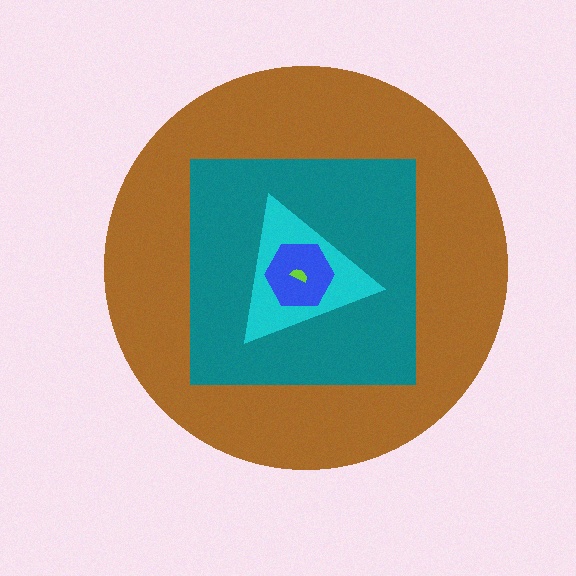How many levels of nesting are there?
5.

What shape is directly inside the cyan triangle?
The blue hexagon.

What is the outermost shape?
The brown circle.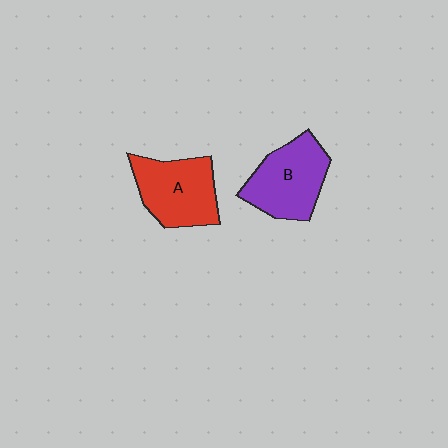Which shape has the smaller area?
Shape A (red).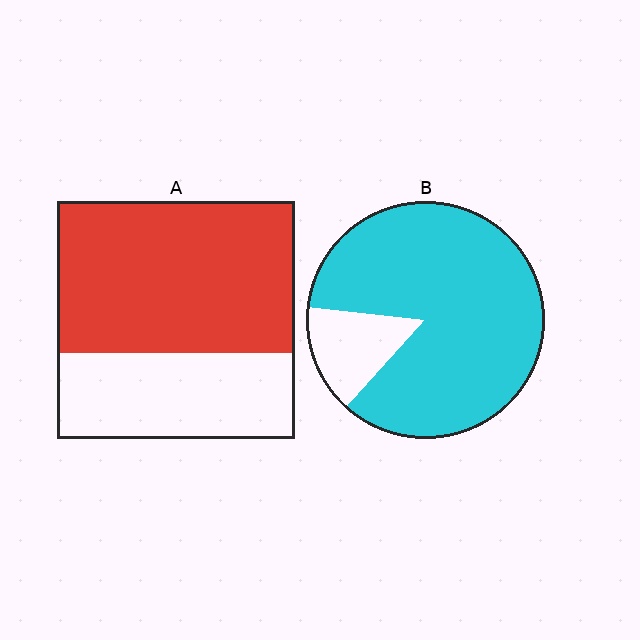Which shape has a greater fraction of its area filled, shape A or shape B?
Shape B.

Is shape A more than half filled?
Yes.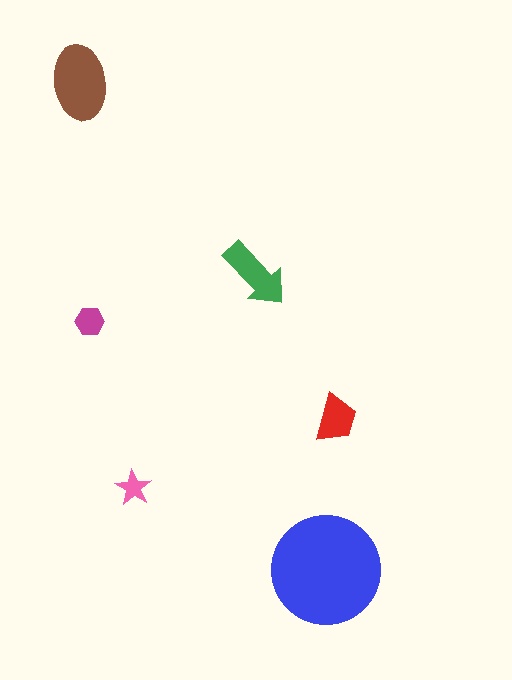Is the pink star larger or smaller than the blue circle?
Smaller.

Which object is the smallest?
The pink star.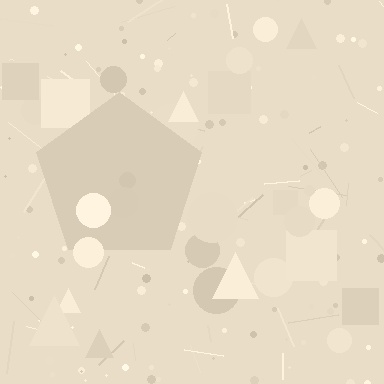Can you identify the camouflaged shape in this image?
The camouflaged shape is a pentagon.